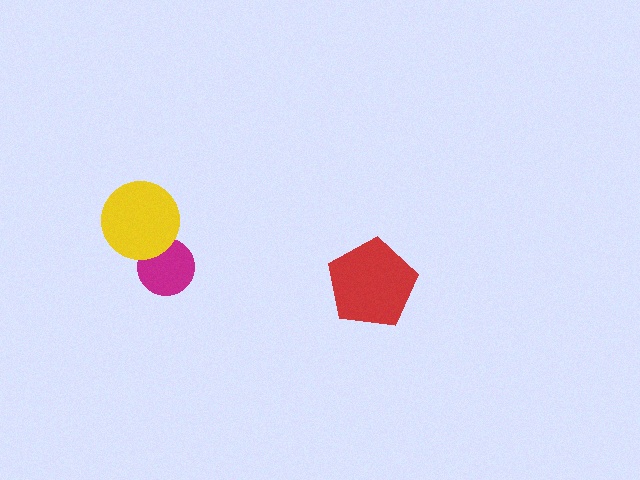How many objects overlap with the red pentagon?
0 objects overlap with the red pentagon.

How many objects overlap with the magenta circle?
1 object overlaps with the magenta circle.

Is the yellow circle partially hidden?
No, no other shape covers it.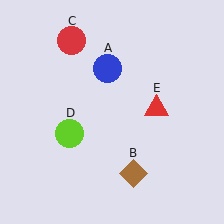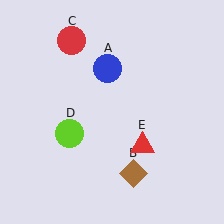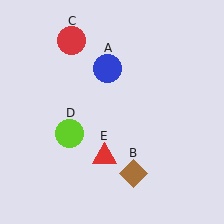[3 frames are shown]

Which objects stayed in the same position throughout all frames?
Blue circle (object A) and brown diamond (object B) and red circle (object C) and lime circle (object D) remained stationary.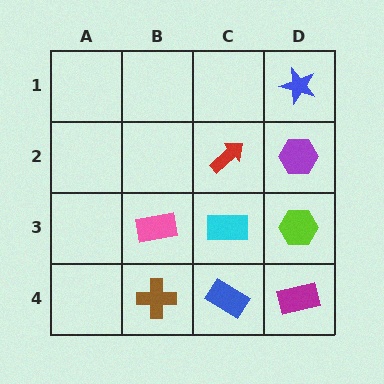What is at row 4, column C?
A blue rectangle.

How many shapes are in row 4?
3 shapes.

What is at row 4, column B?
A brown cross.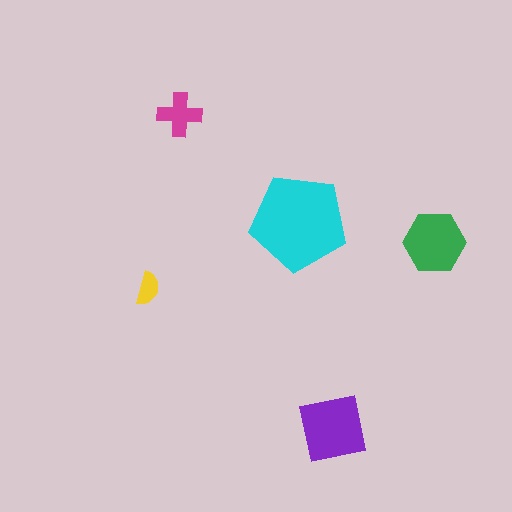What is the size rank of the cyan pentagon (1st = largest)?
1st.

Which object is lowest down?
The purple square is bottommost.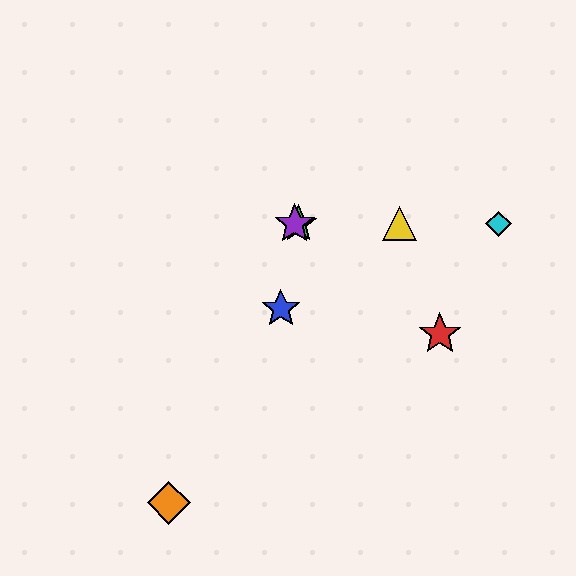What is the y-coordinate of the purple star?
The purple star is at y≈224.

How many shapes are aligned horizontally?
4 shapes (the green star, the yellow triangle, the purple star, the cyan diamond) are aligned horizontally.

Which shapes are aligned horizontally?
The green star, the yellow triangle, the purple star, the cyan diamond are aligned horizontally.